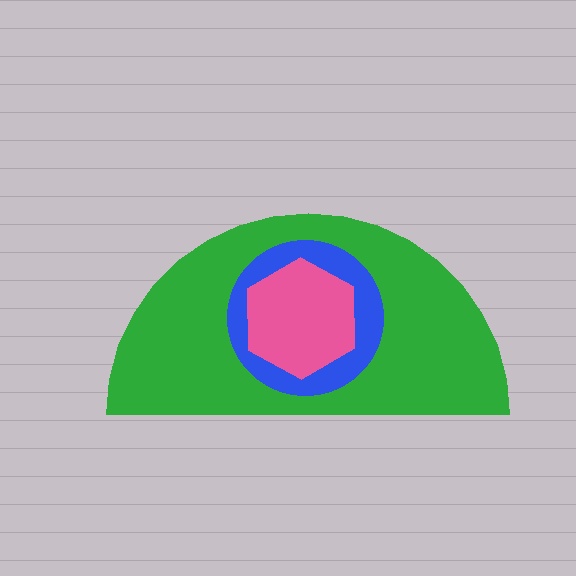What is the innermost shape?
The pink hexagon.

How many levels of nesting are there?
3.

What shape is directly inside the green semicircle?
The blue circle.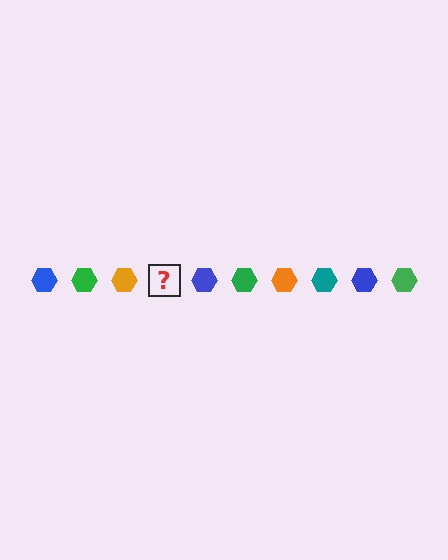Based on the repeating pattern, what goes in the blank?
The blank should be a teal hexagon.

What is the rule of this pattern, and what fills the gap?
The rule is that the pattern cycles through blue, green, orange, teal hexagons. The gap should be filled with a teal hexagon.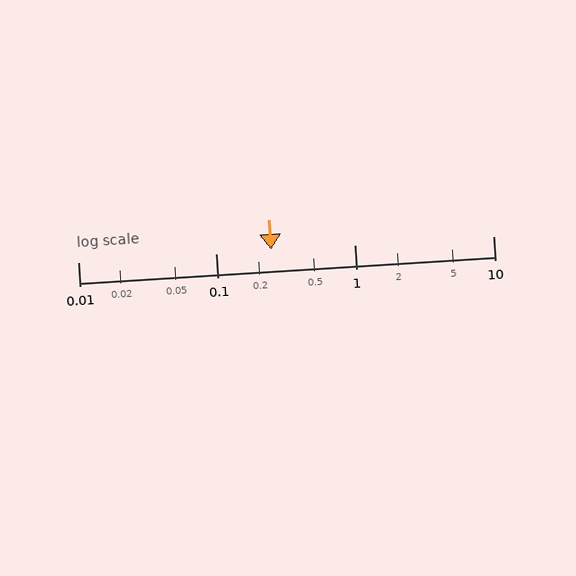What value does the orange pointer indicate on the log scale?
The pointer indicates approximately 0.25.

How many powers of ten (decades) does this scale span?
The scale spans 3 decades, from 0.01 to 10.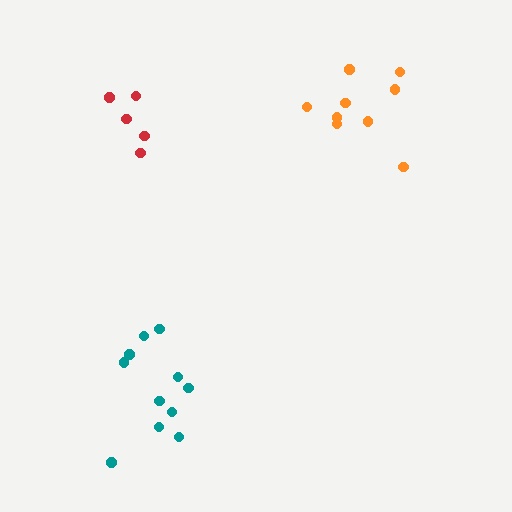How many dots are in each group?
Group 1: 9 dots, Group 2: 11 dots, Group 3: 5 dots (25 total).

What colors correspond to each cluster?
The clusters are colored: orange, teal, red.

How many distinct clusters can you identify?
There are 3 distinct clusters.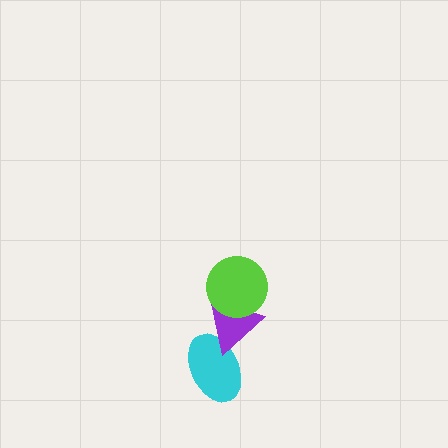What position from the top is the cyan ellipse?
The cyan ellipse is 3rd from the top.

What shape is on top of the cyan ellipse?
The purple triangle is on top of the cyan ellipse.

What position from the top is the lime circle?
The lime circle is 1st from the top.